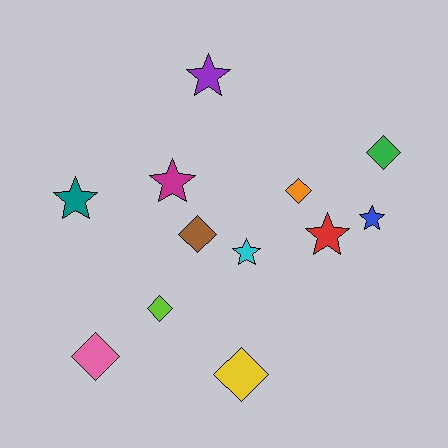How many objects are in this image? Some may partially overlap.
There are 12 objects.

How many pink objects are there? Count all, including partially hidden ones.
There is 1 pink object.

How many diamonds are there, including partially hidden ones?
There are 6 diamonds.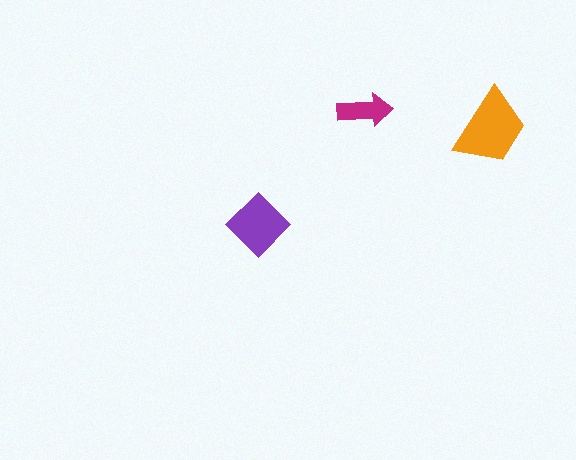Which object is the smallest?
The magenta arrow.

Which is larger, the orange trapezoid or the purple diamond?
The orange trapezoid.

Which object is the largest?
The orange trapezoid.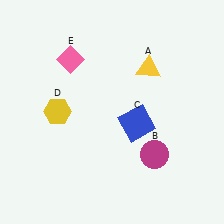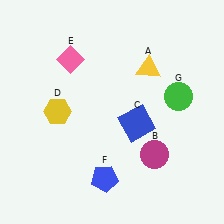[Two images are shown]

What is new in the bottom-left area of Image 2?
A blue pentagon (F) was added in the bottom-left area of Image 2.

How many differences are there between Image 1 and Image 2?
There are 2 differences between the two images.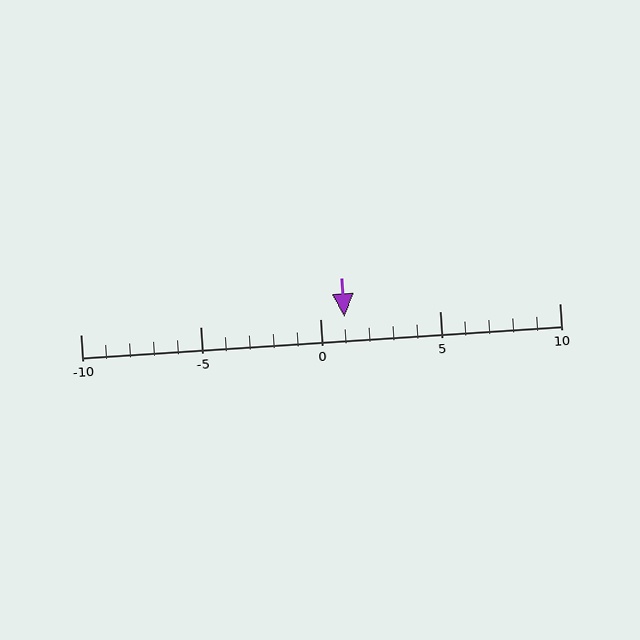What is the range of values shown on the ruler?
The ruler shows values from -10 to 10.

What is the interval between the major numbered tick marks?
The major tick marks are spaced 5 units apart.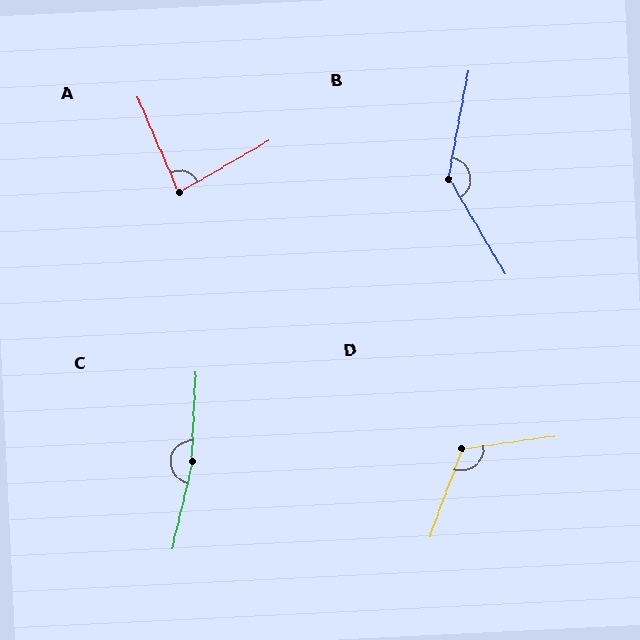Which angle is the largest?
C, at approximately 170 degrees.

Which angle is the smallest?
A, at approximately 83 degrees.